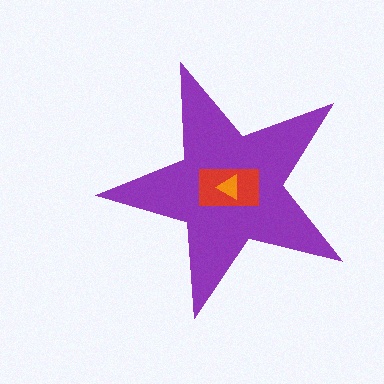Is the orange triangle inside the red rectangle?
Yes.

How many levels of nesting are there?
3.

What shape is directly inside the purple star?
The red rectangle.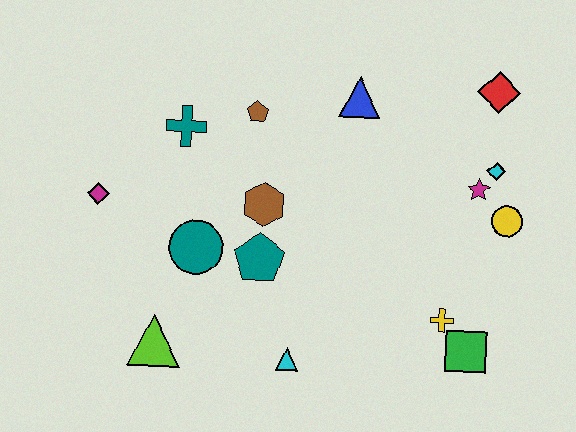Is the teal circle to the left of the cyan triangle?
Yes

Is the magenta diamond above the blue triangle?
No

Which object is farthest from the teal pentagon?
The red diamond is farthest from the teal pentagon.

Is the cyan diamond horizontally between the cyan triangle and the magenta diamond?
No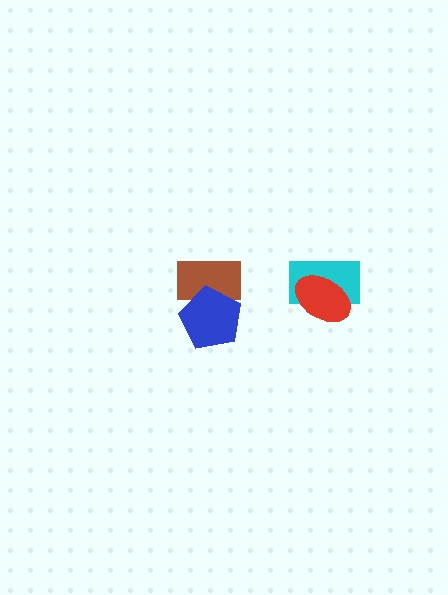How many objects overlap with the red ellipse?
1 object overlaps with the red ellipse.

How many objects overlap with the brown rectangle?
1 object overlaps with the brown rectangle.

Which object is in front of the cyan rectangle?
The red ellipse is in front of the cyan rectangle.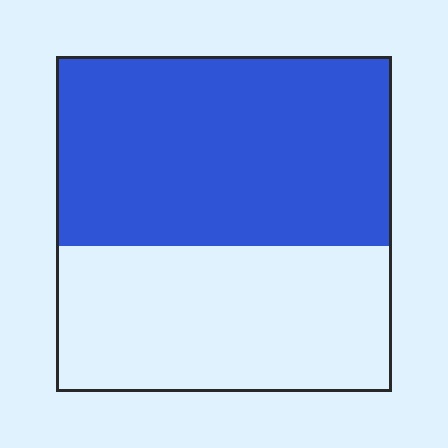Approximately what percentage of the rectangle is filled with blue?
Approximately 55%.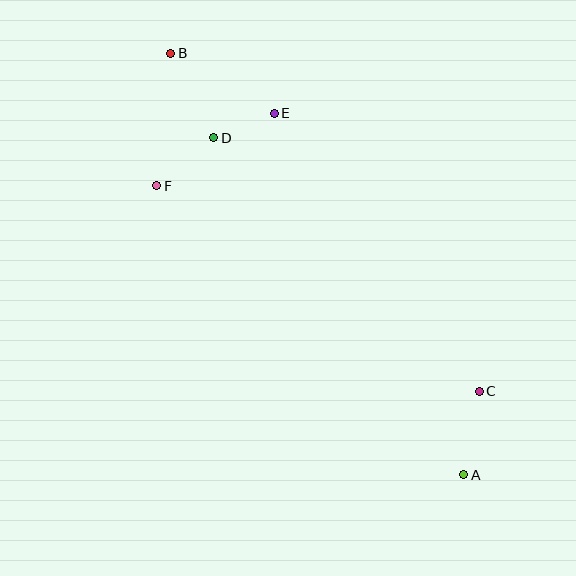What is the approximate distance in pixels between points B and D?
The distance between B and D is approximately 95 pixels.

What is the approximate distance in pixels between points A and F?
The distance between A and F is approximately 422 pixels.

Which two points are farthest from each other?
Points A and B are farthest from each other.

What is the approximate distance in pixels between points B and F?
The distance between B and F is approximately 133 pixels.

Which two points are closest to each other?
Points D and E are closest to each other.